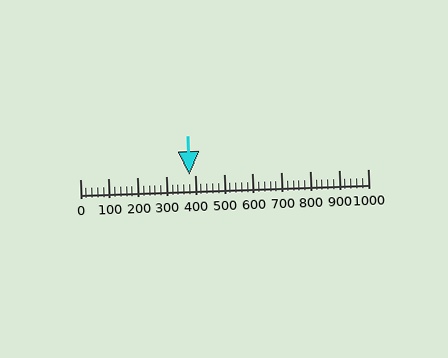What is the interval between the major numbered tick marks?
The major tick marks are spaced 100 units apart.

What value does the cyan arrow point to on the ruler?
The cyan arrow points to approximately 380.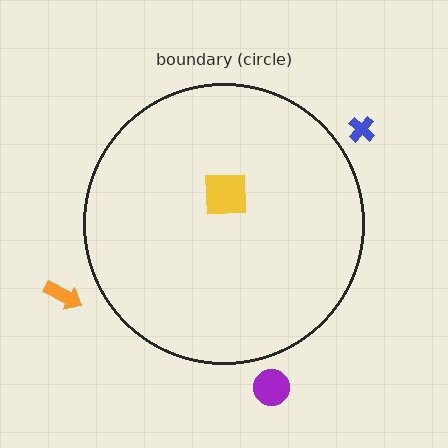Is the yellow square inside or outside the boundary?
Inside.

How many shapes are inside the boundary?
1 inside, 3 outside.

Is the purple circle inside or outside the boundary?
Outside.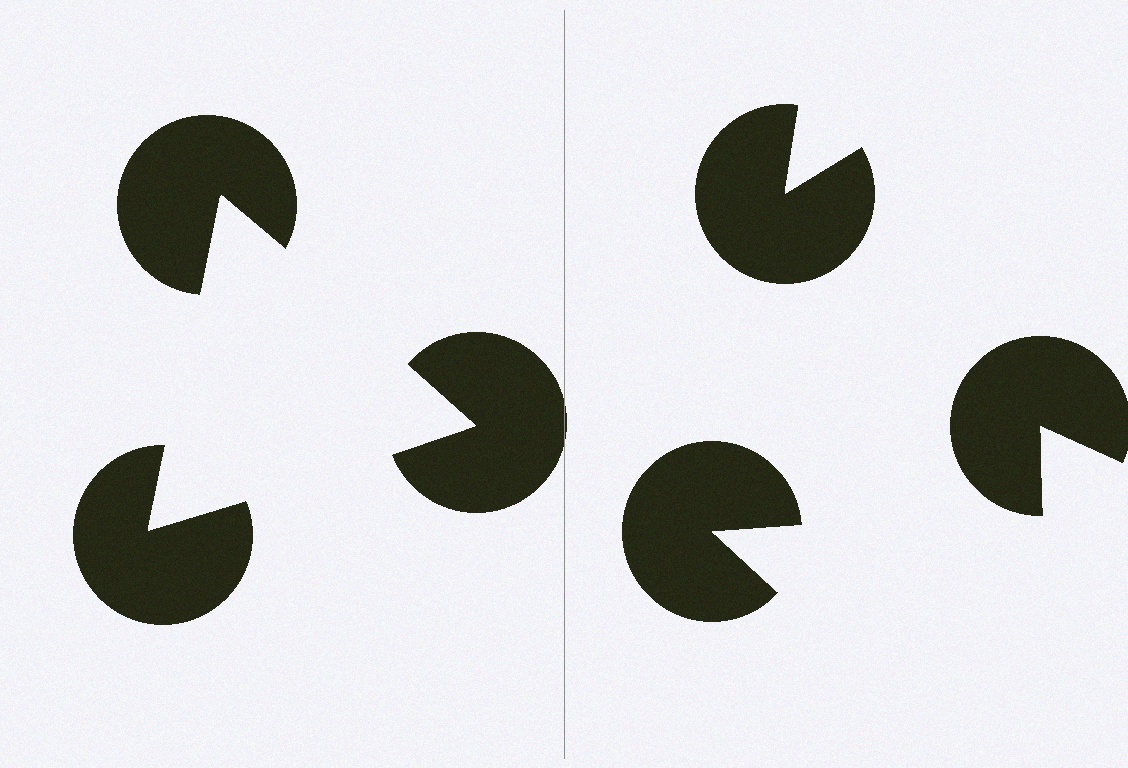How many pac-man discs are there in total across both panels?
6 — 3 on each side.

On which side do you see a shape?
An illusory triangle appears on the left side. On the right side the wedge cuts are rotated, so no coherent shape forms.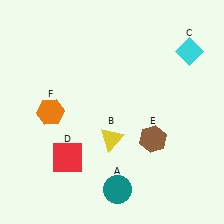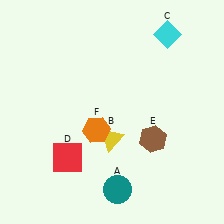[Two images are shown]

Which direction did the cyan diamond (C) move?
The cyan diamond (C) moved left.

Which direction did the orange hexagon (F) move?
The orange hexagon (F) moved right.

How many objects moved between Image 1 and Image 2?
2 objects moved between the two images.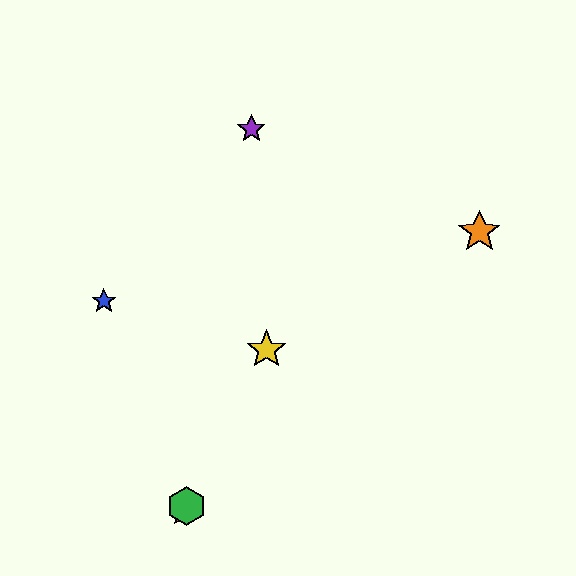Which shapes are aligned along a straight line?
The red star, the green hexagon, the yellow star are aligned along a straight line.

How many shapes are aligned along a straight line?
3 shapes (the red star, the green hexagon, the yellow star) are aligned along a straight line.